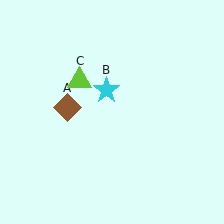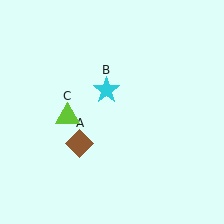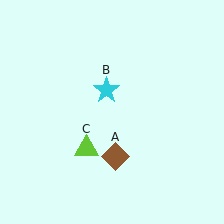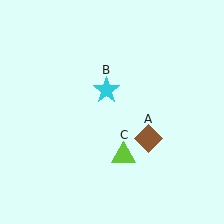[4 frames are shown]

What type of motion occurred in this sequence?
The brown diamond (object A), lime triangle (object C) rotated counterclockwise around the center of the scene.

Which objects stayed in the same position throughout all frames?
Cyan star (object B) remained stationary.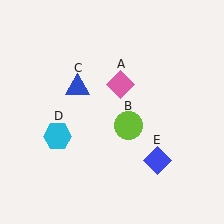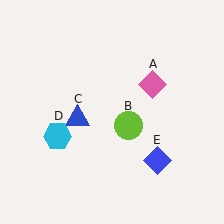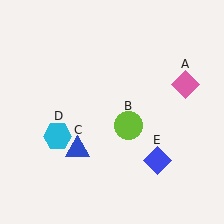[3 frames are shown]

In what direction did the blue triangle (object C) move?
The blue triangle (object C) moved down.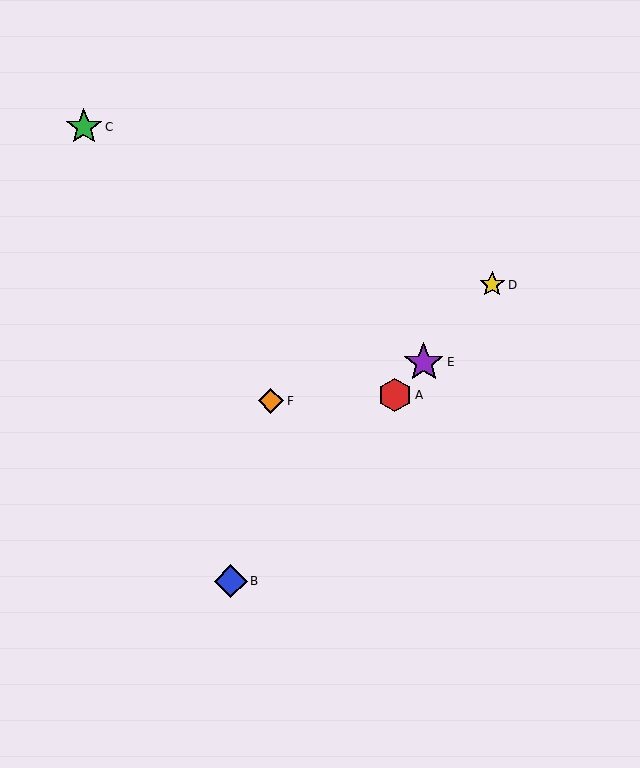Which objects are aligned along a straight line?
Objects A, B, D, E are aligned along a straight line.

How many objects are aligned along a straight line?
4 objects (A, B, D, E) are aligned along a straight line.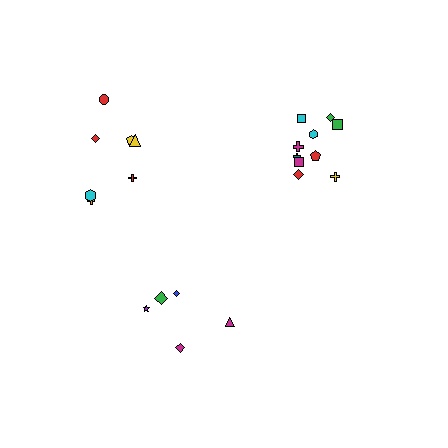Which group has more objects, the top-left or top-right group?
The top-right group.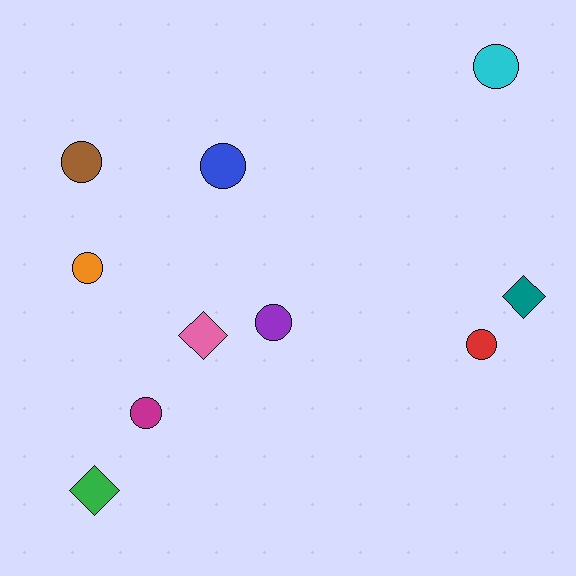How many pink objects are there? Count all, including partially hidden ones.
There is 1 pink object.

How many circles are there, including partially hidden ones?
There are 7 circles.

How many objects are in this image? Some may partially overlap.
There are 10 objects.